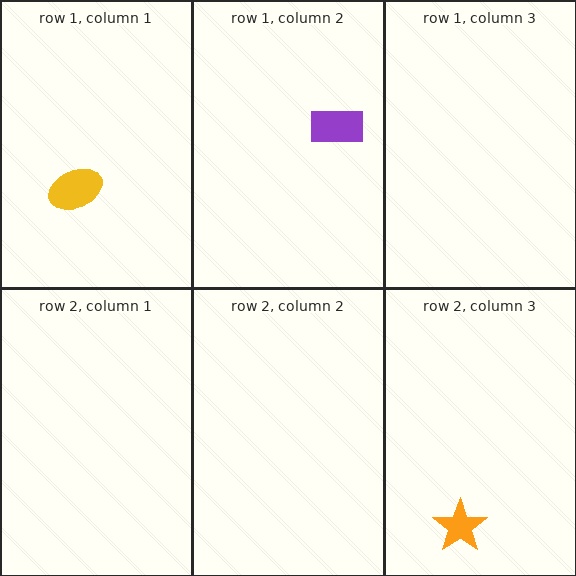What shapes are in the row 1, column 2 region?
The purple rectangle.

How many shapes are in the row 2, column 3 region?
1.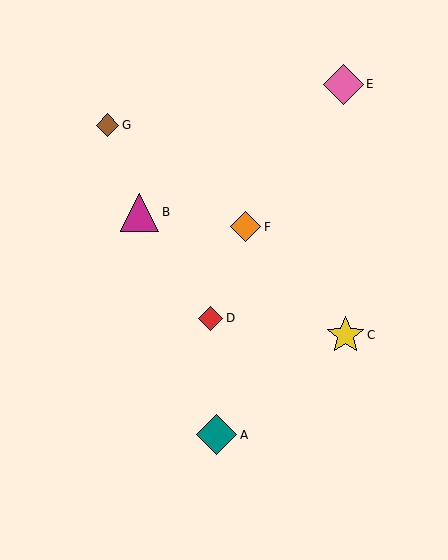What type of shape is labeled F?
Shape F is an orange diamond.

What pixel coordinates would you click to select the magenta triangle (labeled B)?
Click at (140, 212) to select the magenta triangle B.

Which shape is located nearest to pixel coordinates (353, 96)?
The pink diamond (labeled E) at (343, 84) is nearest to that location.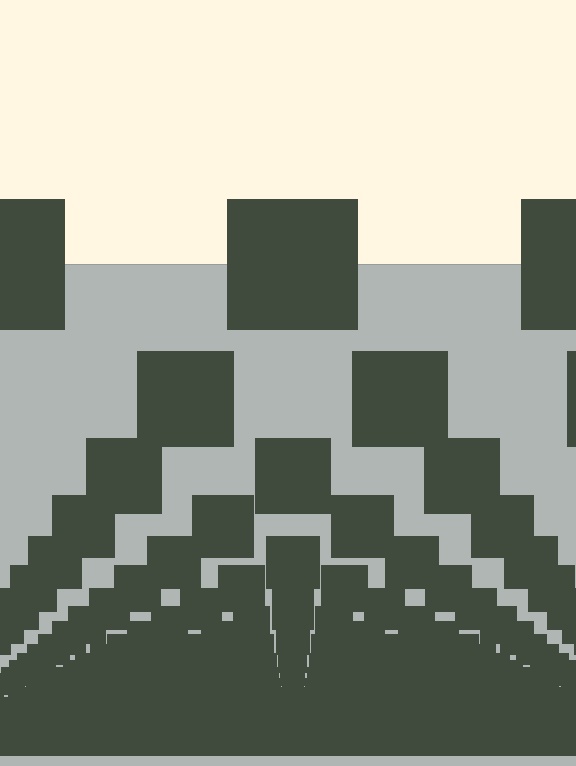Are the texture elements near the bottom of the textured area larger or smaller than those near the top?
Smaller. The gradient is inverted — elements near the bottom are smaller and denser.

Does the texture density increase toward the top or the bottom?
Density increases toward the bottom.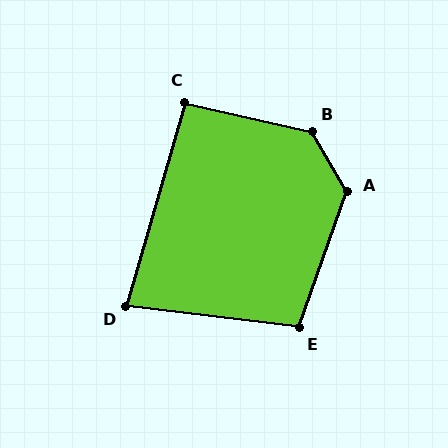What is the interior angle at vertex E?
Approximately 103 degrees (obtuse).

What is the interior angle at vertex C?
Approximately 93 degrees (approximately right).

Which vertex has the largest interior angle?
B, at approximately 133 degrees.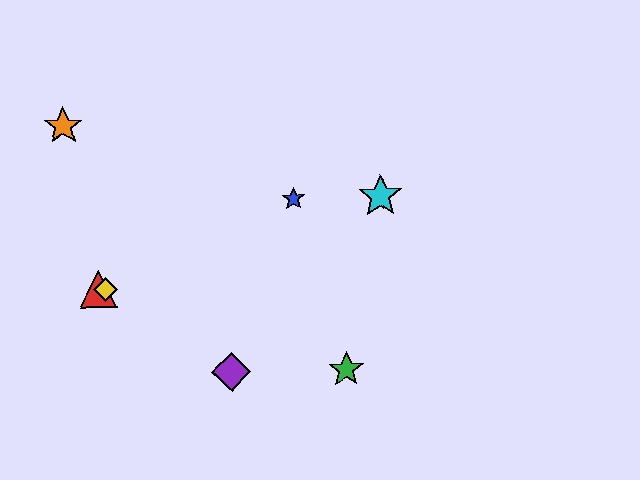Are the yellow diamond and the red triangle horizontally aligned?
Yes, both are at y≈289.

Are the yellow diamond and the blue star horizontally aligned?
No, the yellow diamond is at y≈289 and the blue star is at y≈199.